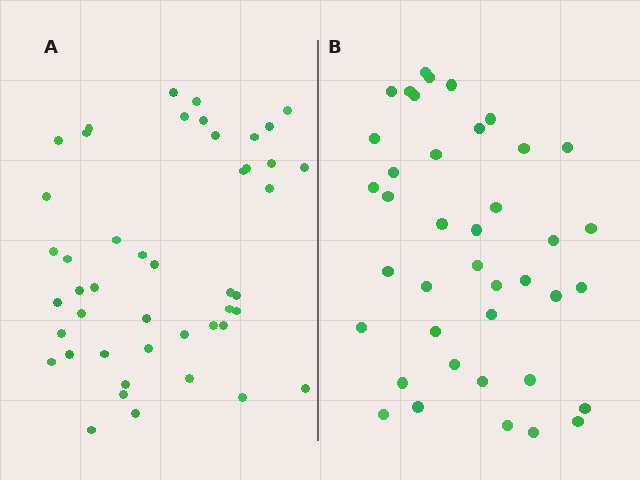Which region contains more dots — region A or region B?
Region A (the left region) has more dots.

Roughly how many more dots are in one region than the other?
Region A has about 6 more dots than region B.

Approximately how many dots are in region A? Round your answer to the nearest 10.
About 50 dots. (The exact count is 46, which rounds to 50.)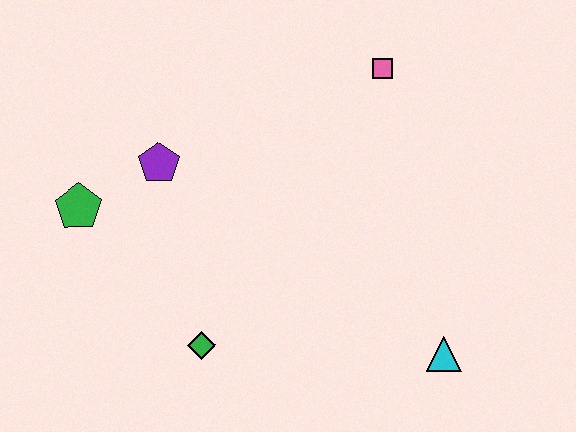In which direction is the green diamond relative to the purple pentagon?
The green diamond is below the purple pentagon.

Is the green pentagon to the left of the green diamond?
Yes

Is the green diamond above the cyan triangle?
Yes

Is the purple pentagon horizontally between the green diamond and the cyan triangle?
No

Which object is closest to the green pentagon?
The purple pentagon is closest to the green pentagon.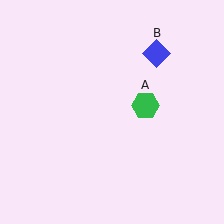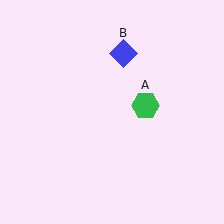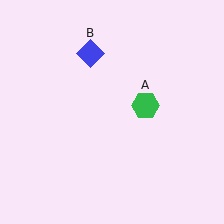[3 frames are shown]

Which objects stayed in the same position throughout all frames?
Green hexagon (object A) remained stationary.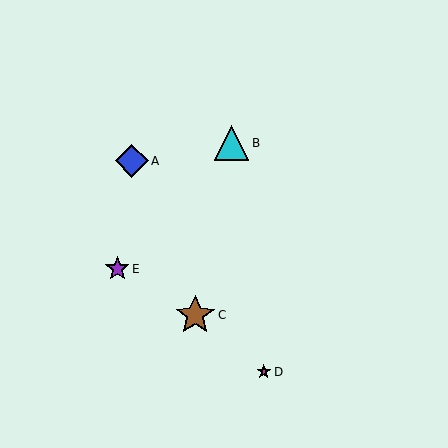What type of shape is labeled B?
Shape B is a cyan triangle.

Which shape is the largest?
The brown star (labeled C) is the largest.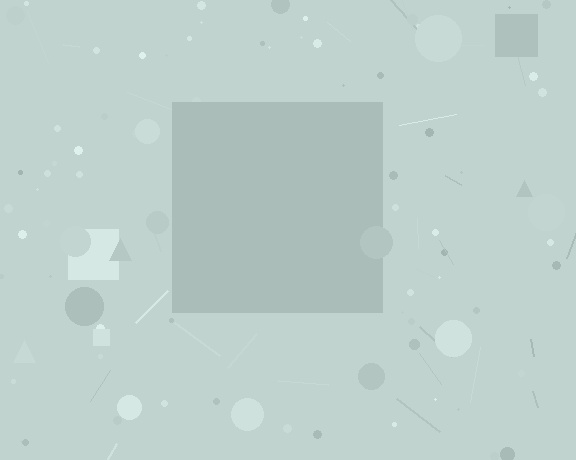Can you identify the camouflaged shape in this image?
The camouflaged shape is a square.